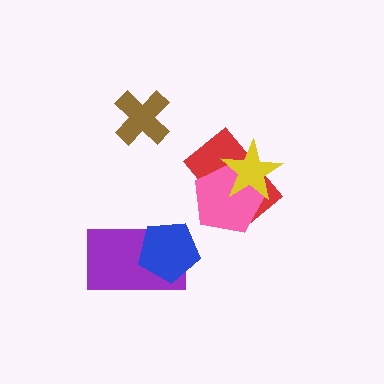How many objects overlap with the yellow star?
2 objects overlap with the yellow star.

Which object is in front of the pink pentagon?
The yellow star is in front of the pink pentagon.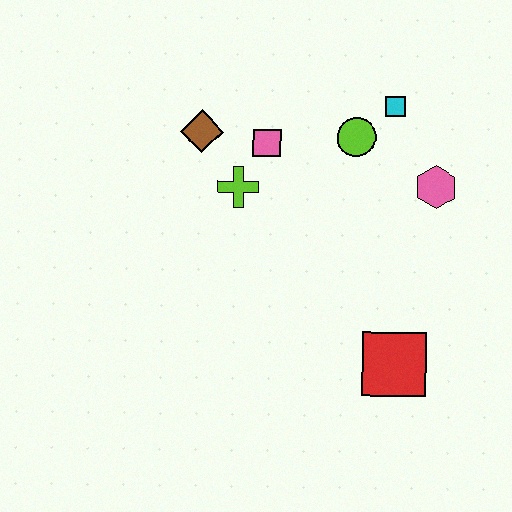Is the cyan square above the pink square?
Yes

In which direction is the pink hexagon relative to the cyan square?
The pink hexagon is below the cyan square.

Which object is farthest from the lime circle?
The red square is farthest from the lime circle.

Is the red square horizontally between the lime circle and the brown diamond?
No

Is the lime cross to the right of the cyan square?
No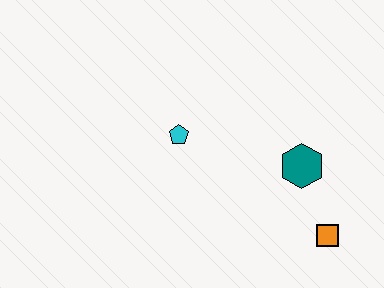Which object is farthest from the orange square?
The cyan pentagon is farthest from the orange square.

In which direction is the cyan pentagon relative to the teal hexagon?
The cyan pentagon is to the left of the teal hexagon.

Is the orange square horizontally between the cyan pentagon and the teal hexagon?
No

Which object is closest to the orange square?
The teal hexagon is closest to the orange square.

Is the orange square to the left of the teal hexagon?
No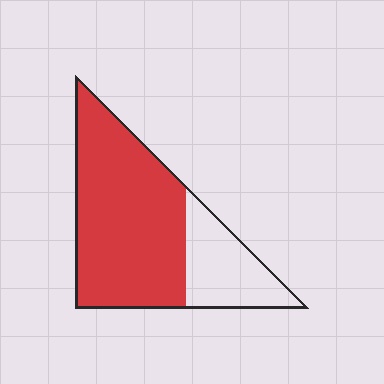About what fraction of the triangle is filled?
About three quarters (3/4).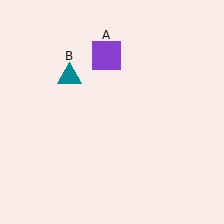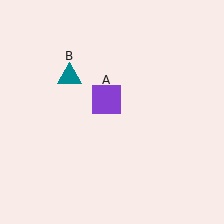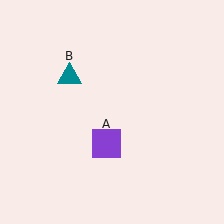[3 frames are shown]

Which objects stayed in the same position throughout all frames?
Teal triangle (object B) remained stationary.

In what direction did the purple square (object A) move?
The purple square (object A) moved down.